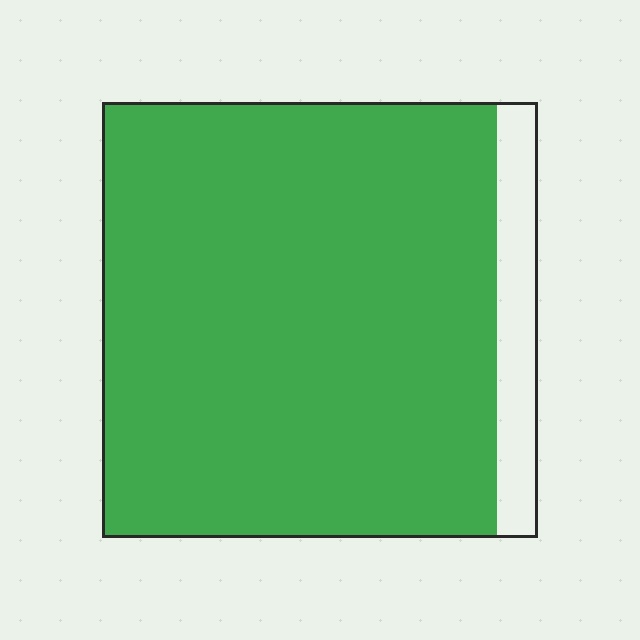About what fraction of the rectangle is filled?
About nine tenths (9/10).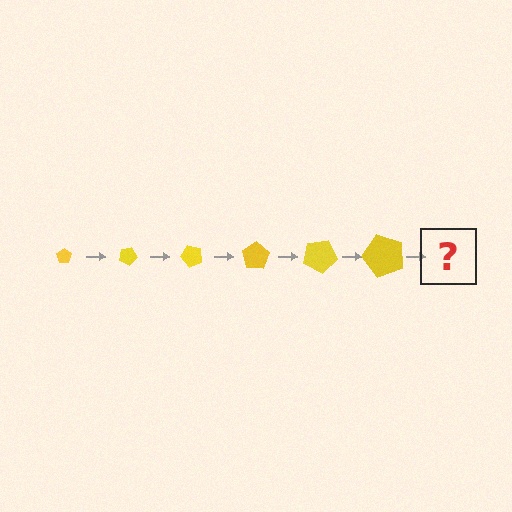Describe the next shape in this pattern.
It should be a pentagon, larger than the previous one and rotated 150 degrees from the start.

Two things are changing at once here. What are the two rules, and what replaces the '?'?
The two rules are that the pentagon grows larger each step and it rotates 25 degrees each step. The '?' should be a pentagon, larger than the previous one and rotated 150 degrees from the start.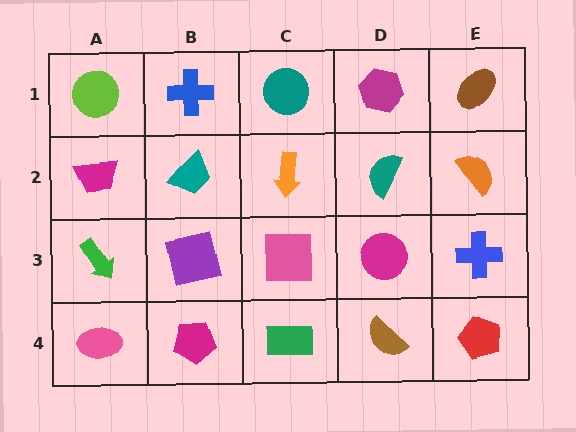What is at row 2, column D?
A teal semicircle.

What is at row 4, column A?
A pink ellipse.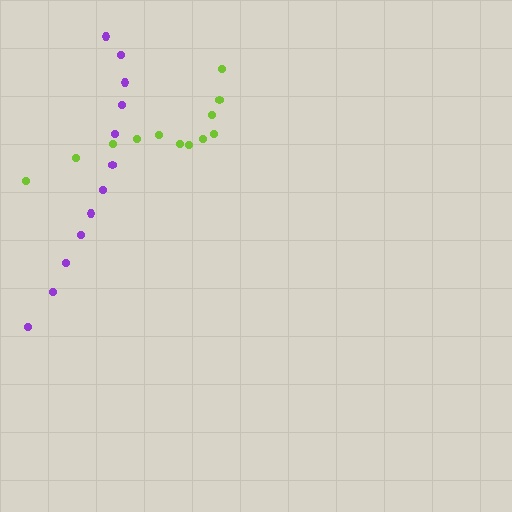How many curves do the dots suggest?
There are 2 distinct paths.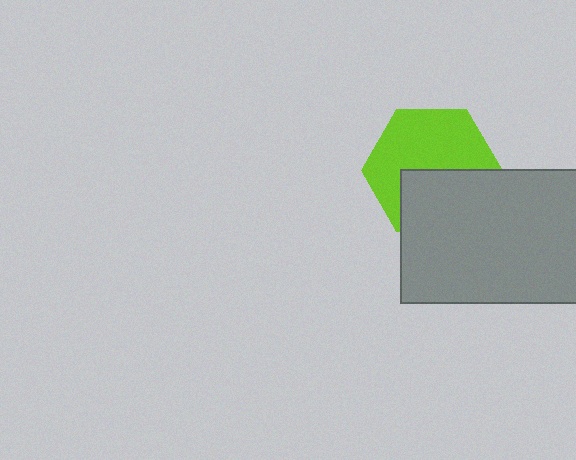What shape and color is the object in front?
The object in front is a gray rectangle.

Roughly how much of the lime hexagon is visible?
About half of it is visible (roughly 59%).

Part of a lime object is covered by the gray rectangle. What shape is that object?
It is a hexagon.